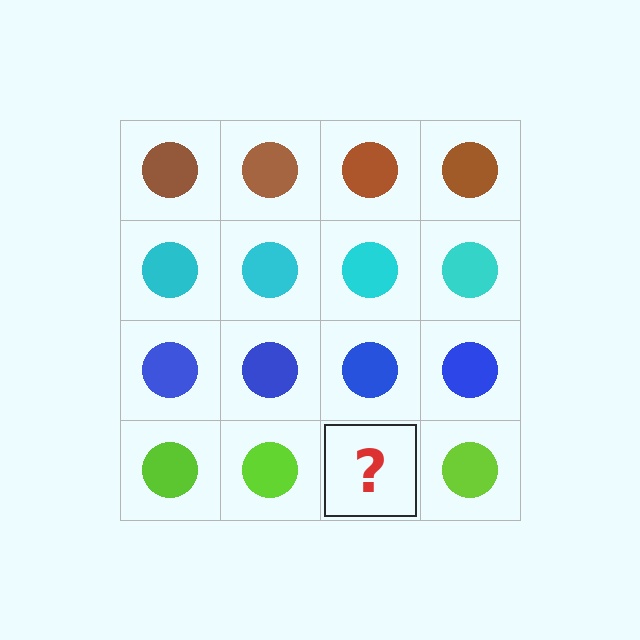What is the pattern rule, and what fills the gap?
The rule is that each row has a consistent color. The gap should be filled with a lime circle.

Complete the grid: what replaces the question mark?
The question mark should be replaced with a lime circle.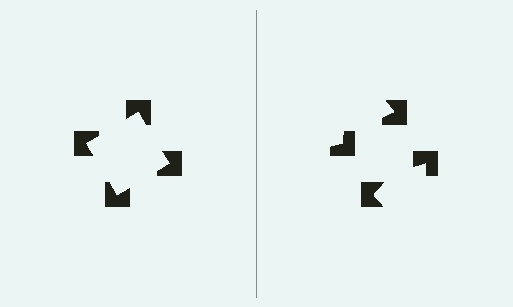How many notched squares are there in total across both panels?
8 — 4 on each side.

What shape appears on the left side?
An illusory square.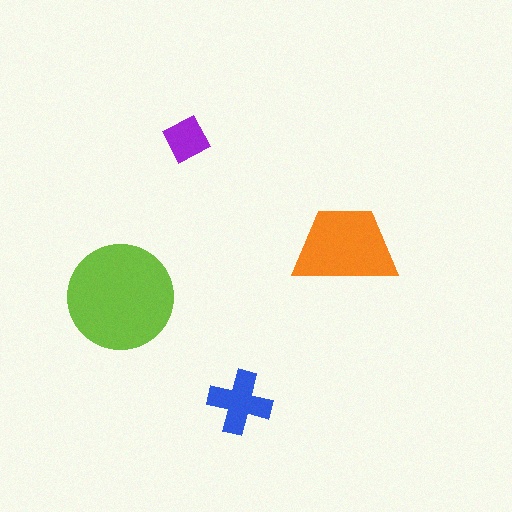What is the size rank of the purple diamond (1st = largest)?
4th.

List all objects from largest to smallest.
The lime circle, the orange trapezoid, the blue cross, the purple diamond.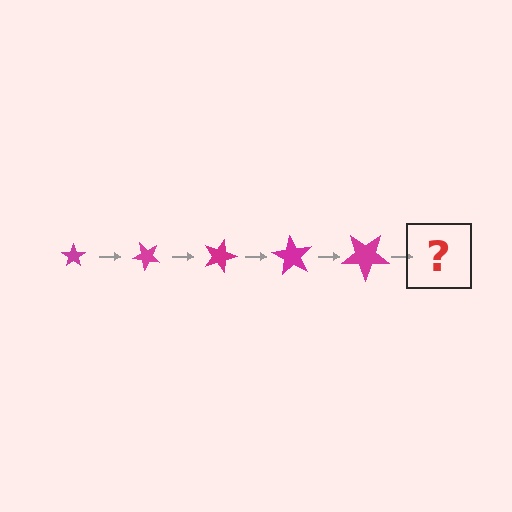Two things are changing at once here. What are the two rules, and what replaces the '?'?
The two rules are that the star grows larger each step and it rotates 45 degrees each step. The '?' should be a star, larger than the previous one and rotated 225 degrees from the start.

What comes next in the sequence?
The next element should be a star, larger than the previous one and rotated 225 degrees from the start.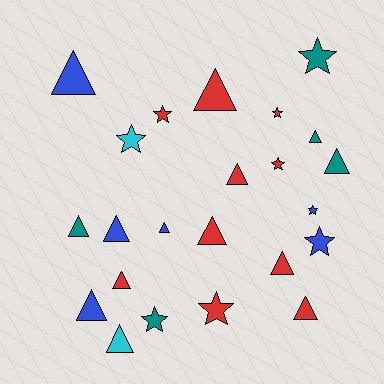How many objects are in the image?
There are 23 objects.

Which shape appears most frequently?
Triangle, with 14 objects.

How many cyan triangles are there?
There is 1 cyan triangle.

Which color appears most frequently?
Red, with 10 objects.